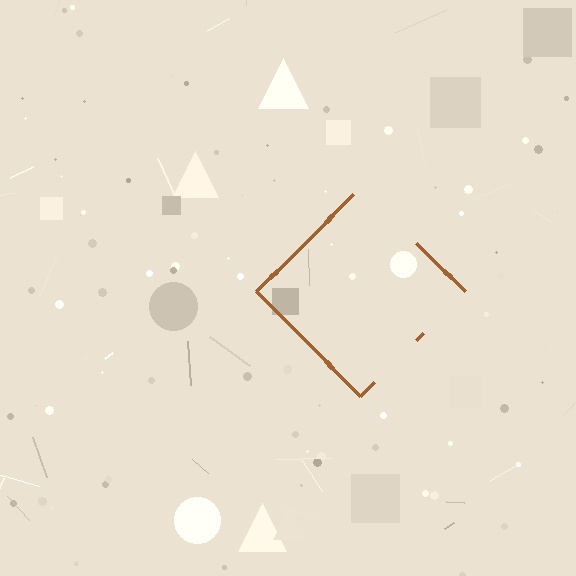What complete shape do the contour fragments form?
The contour fragments form a diamond.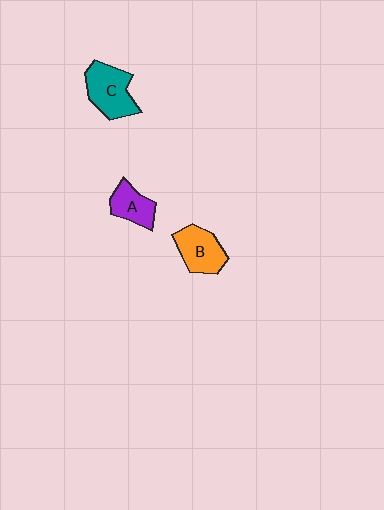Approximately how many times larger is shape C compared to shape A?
Approximately 1.5 times.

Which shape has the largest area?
Shape C (teal).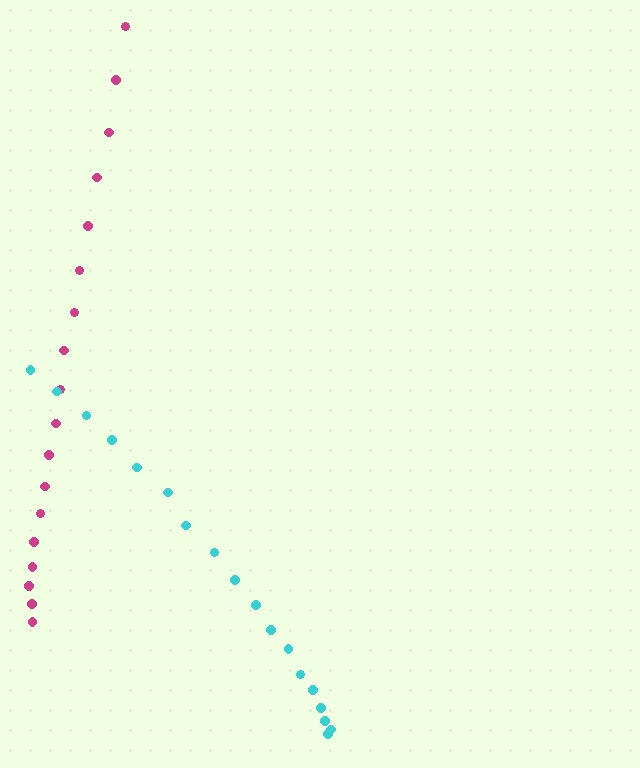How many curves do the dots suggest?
There are 2 distinct paths.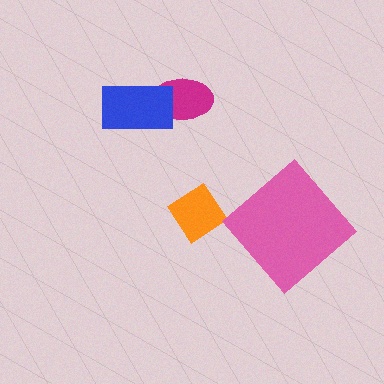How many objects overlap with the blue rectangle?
1 object overlaps with the blue rectangle.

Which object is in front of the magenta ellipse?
The blue rectangle is in front of the magenta ellipse.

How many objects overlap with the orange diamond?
0 objects overlap with the orange diamond.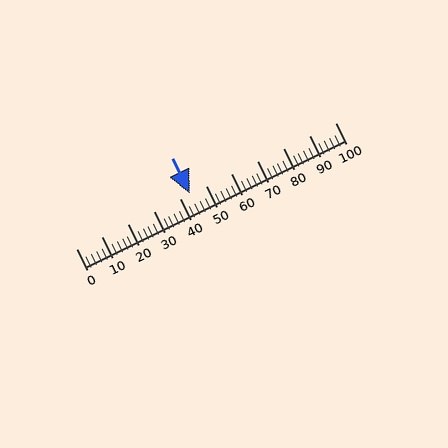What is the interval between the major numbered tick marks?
The major tick marks are spaced 10 units apart.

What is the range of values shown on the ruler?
The ruler shows values from 0 to 100.